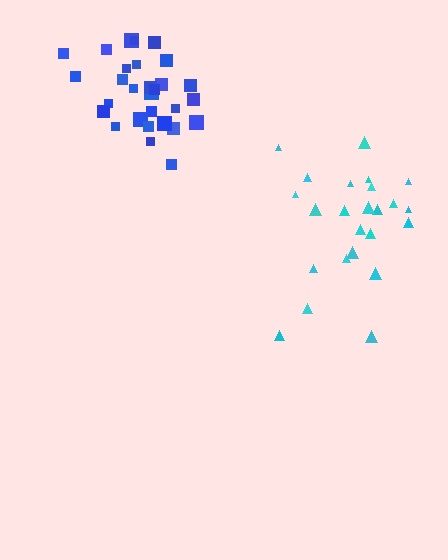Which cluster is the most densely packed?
Blue.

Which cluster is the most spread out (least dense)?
Cyan.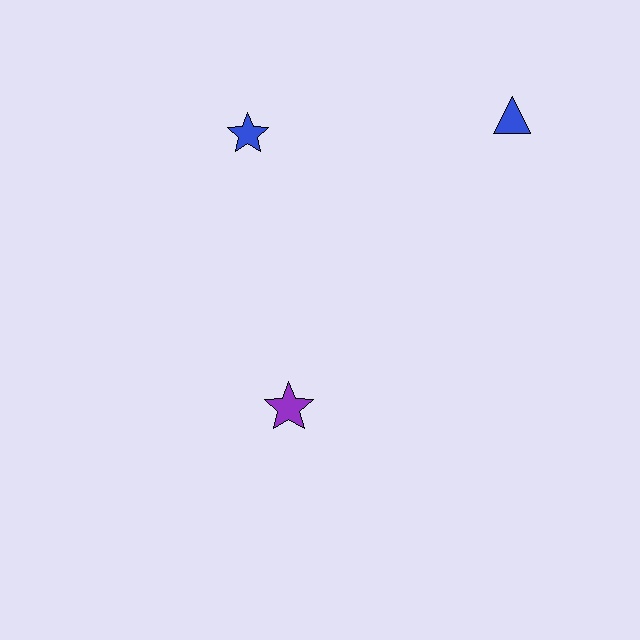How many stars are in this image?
There are 2 stars.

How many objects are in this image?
There are 3 objects.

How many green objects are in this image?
There are no green objects.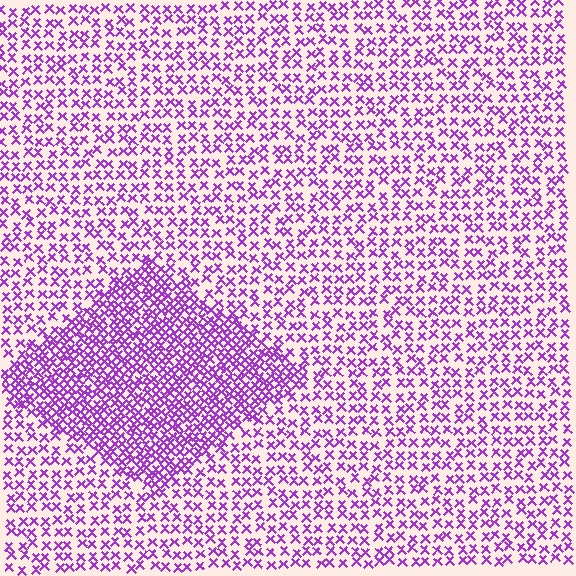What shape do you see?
I see a diamond.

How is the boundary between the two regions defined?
The boundary is defined by a change in element density (approximately 2.1x ratio). All elements are the same color, size, and shape.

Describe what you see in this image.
The image contains small purple elements arranged at two different densities. A diamond-shaped region is visible where the elements are more densely packed than the surrounding area.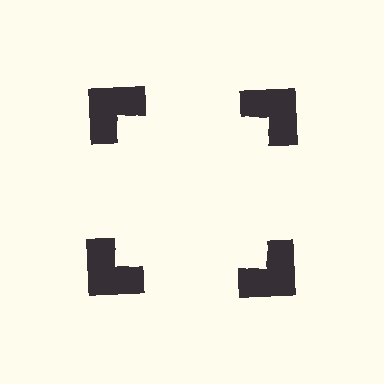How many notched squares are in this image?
There are 4 — one at each vertex of the illusory square.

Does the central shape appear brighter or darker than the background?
It typically appears slightly brighter than the background, even though no actual brightness change is drawn.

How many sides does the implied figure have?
4 sides.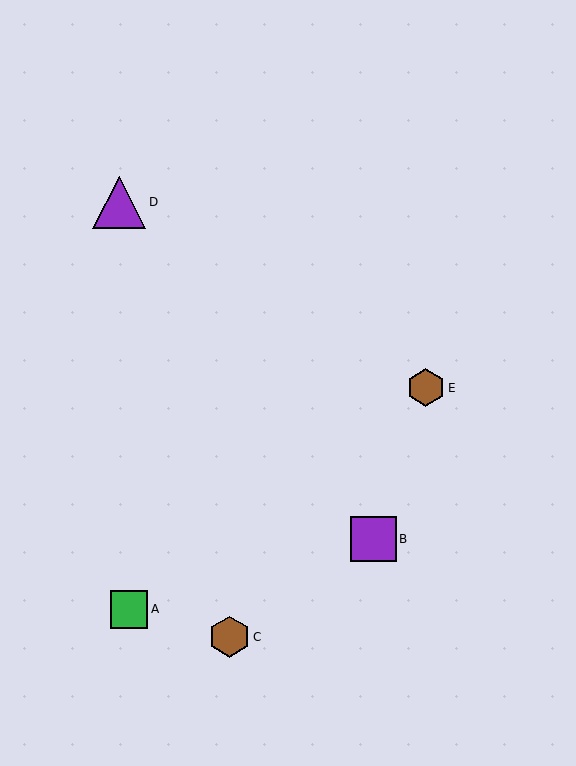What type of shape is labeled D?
Shape D is a purple triangle.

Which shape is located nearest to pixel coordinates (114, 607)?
The green square (labeled A) at (129, 609) is nearest to that location.